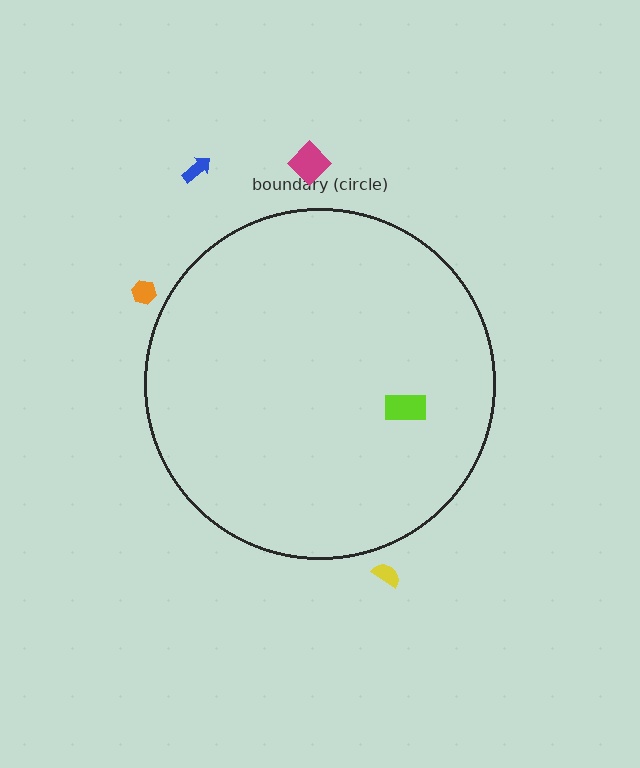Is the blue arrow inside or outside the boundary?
Outside.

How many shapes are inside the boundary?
1 inside, 4 outside.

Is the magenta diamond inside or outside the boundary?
Outside.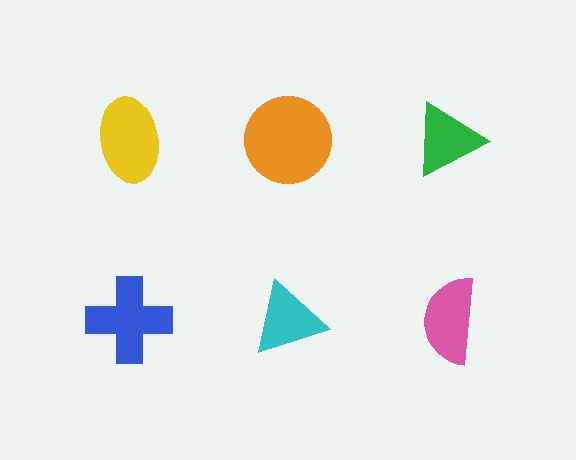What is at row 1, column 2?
An orange circle.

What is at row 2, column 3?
A pink semicircle.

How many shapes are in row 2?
3 shapes.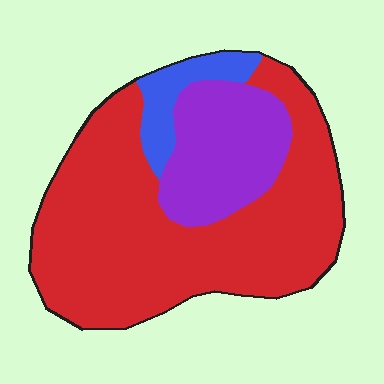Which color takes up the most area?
Red, at roughly 70%.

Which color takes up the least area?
Blue, at roughly 10%.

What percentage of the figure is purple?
Purple covers 22% of the figure.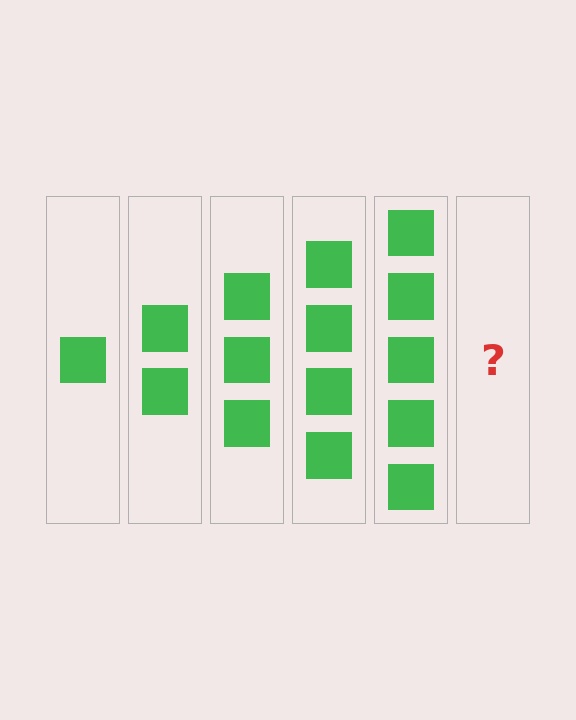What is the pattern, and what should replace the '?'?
The pattern is that each step adds one more square. The '?' should be 6 squares.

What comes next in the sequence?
The next element should be 6 squares.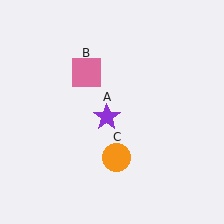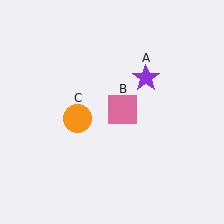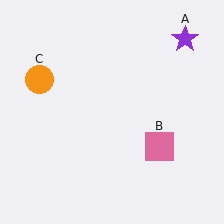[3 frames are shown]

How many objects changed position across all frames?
3 objects changed position: purple star (object A), pink square (object B), orange circle (object C).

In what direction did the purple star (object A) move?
The purple star (object A) moved up and to the right.